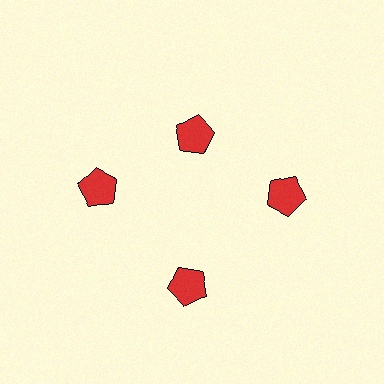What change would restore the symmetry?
The symmetry would be restored by moving it outward, back onto the ring so that all 4 pentagons sit at equal angles and equal distance from the center.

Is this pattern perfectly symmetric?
No. The 4 red pentagons are arranged in a ring, but one element near the 12 o'clock position is pulled inward toward the center, breaking the 4-fold rotational symmetry.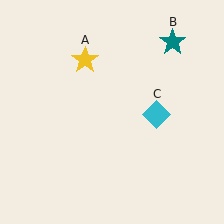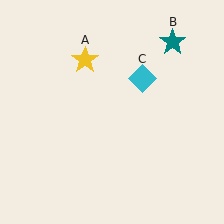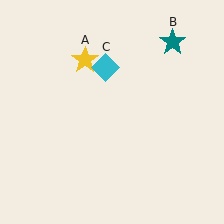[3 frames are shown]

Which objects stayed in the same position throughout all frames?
Yellow star (object A) and teal star (object B) remained stationary.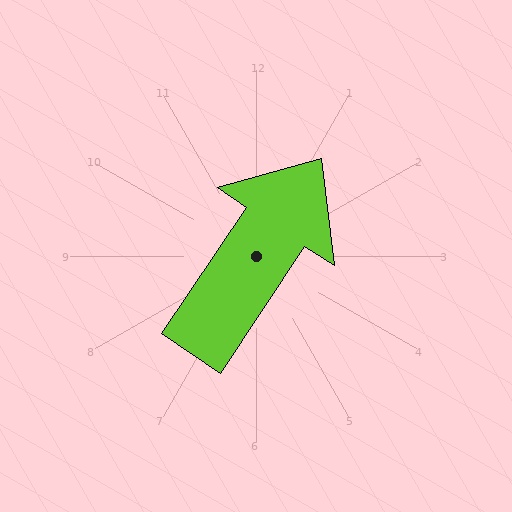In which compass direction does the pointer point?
Northeast.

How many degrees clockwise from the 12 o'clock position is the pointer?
Approximately 34 degrees.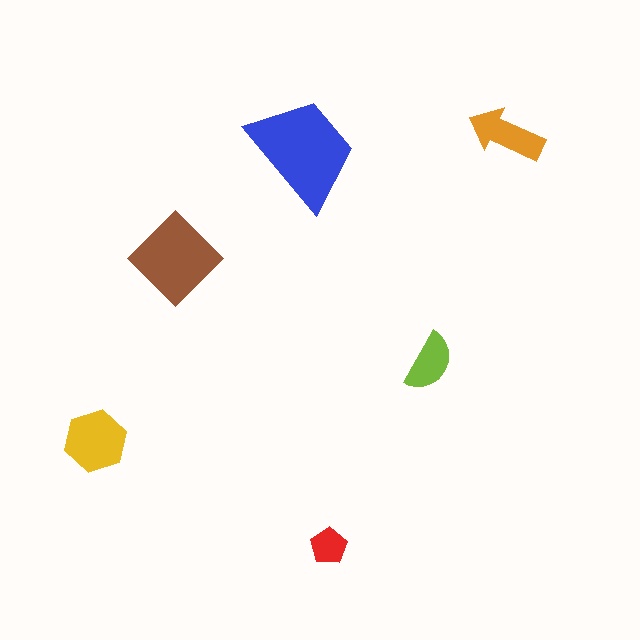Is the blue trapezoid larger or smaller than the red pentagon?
Larger.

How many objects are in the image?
There are 6 objects in the image.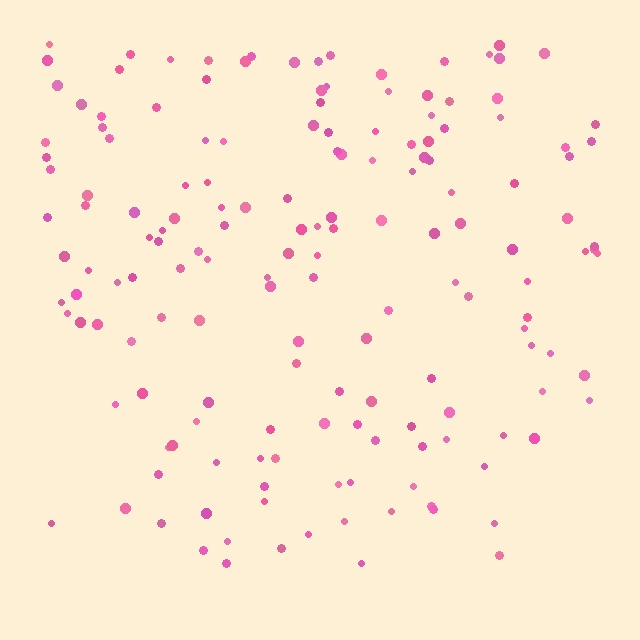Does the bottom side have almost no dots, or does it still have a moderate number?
Still a moderate number, just noticeably fewer than the top.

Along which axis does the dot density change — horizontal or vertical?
Vertical.